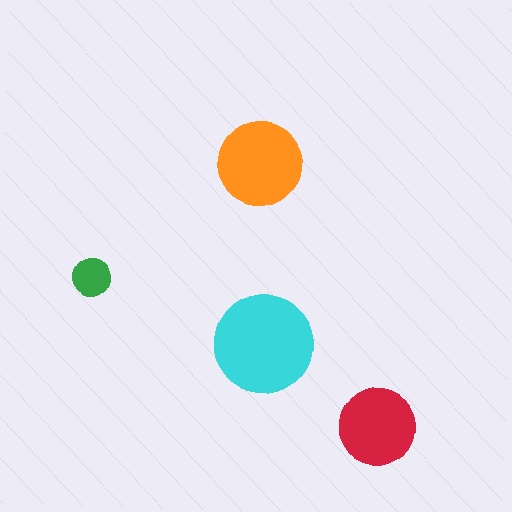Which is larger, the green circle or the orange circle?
The orange one.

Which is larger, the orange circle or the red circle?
The orange one.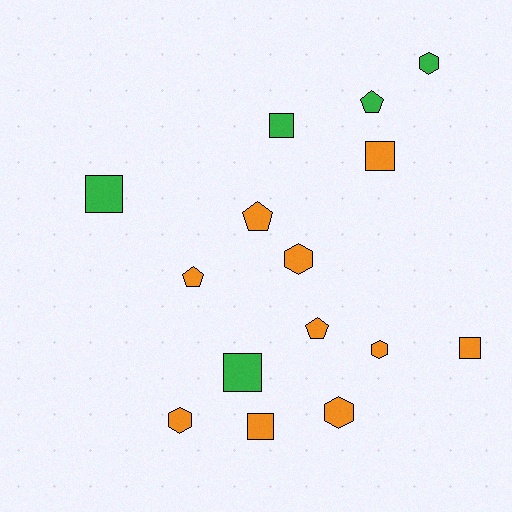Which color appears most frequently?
Orange, with 10 objects.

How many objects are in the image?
There are 15 objects.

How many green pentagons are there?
There is 1 green pentagon.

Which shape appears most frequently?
Square, with 6 objects.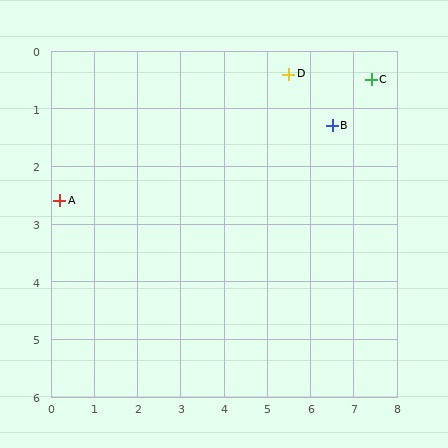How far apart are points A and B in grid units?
Points A and B are about 6.4 grid units apart.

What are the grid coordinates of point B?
Point B is at approximately (6.5, 1.3).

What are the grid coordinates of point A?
Point A is at approximately (0.2, 2.6).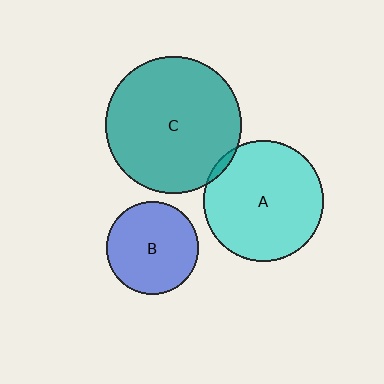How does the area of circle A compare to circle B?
Approximately 1.7 times.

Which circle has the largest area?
Circle C (teal).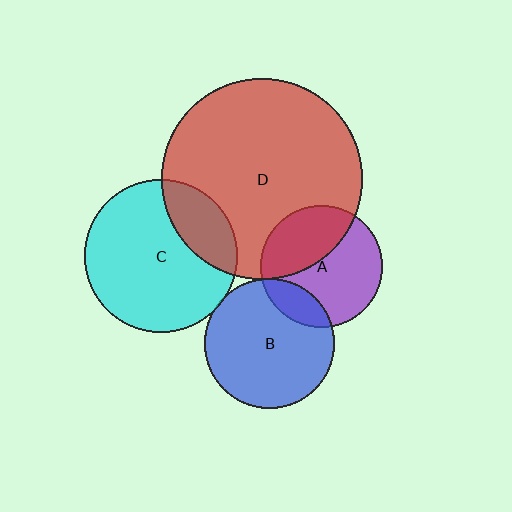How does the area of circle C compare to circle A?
Approximately 1.6 times.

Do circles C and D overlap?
Yes.